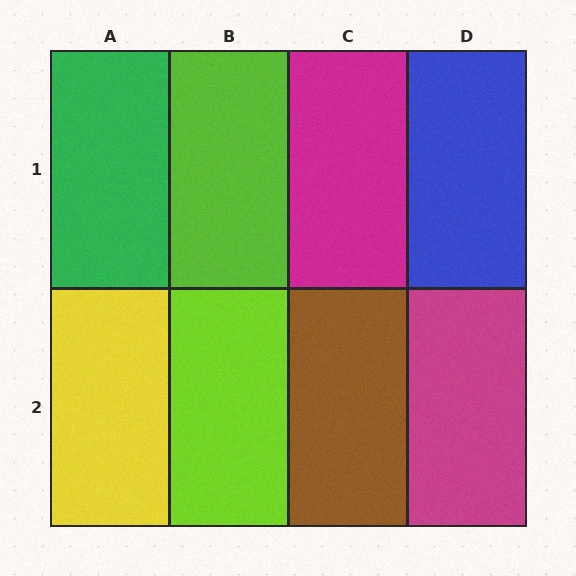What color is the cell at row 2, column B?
Lime.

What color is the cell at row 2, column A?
Yellow.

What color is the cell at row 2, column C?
Brown.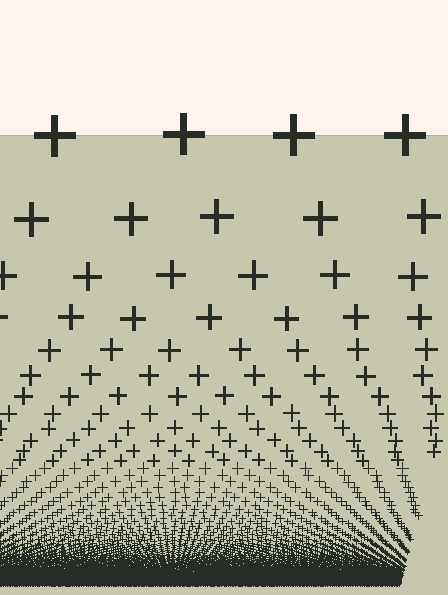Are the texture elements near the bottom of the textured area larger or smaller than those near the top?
Smaller. The gradient is inverted — elements near the bottom are smaller and denser.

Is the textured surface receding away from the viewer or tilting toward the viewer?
The surface appears to tilt toward the viewer. Texture elements get larger and sparser toward the top.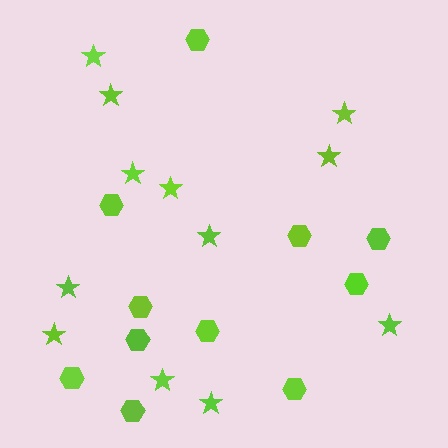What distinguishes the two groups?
There are 2 groups: one group of stars (12) and one group of hexagons (11).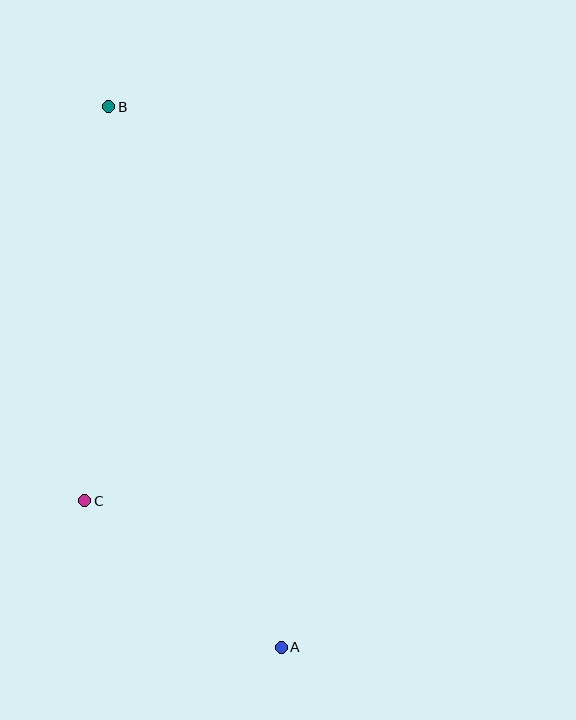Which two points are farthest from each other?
Points A and B are farthest from each other.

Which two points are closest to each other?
Points A and C are closest to each other.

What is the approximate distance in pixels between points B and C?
The distance between B and C is approximately 395 pixels.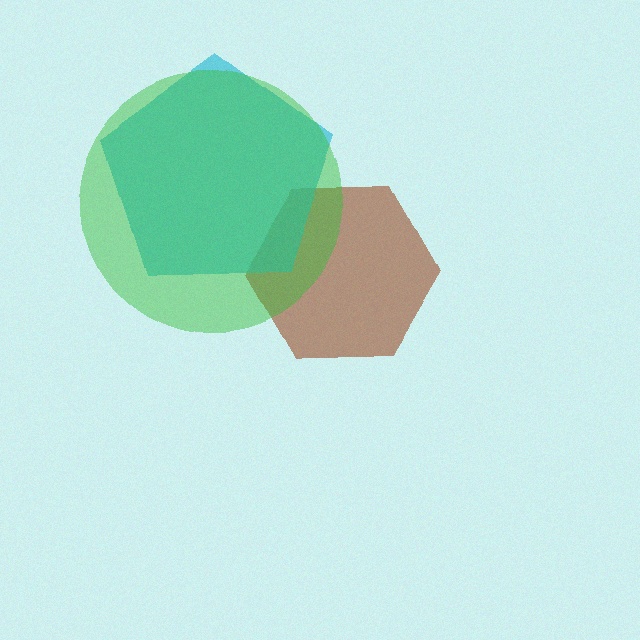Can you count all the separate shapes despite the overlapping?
Yes, there are 3 separate shapes.